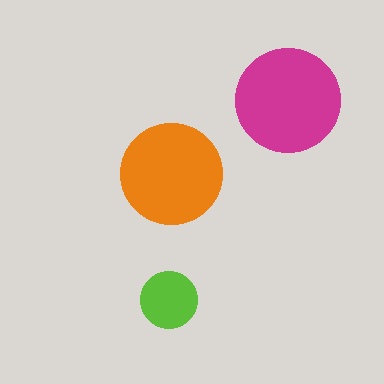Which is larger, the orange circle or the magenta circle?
The magenta one.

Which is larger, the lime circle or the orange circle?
The orange one.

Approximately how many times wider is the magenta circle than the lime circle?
About 2 times wider.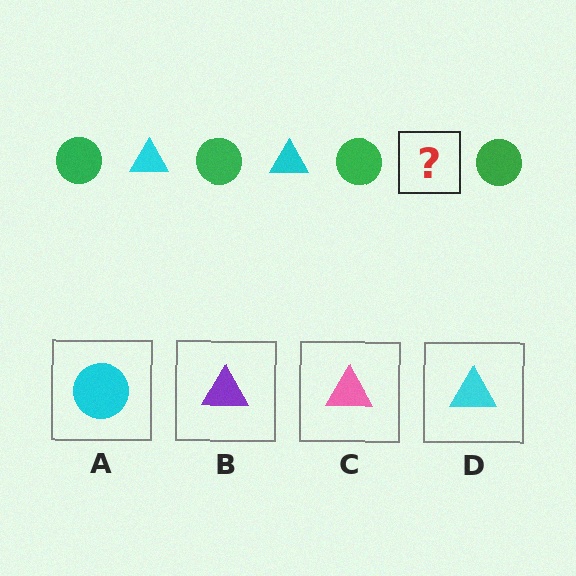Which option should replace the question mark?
Option D.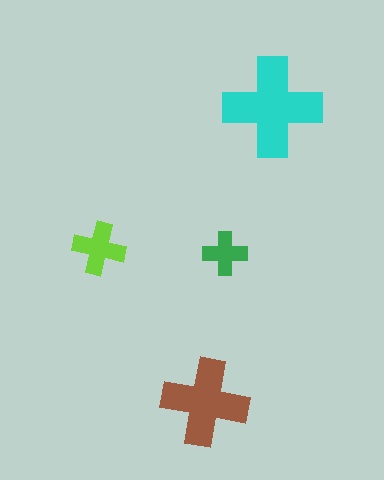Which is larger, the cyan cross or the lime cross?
The cyan one.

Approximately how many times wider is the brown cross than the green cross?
About 2 times wider.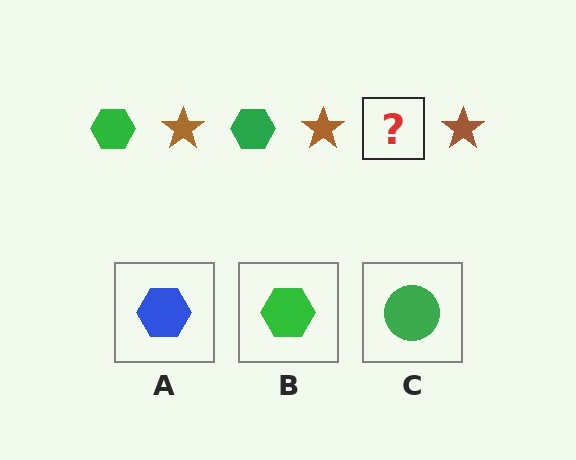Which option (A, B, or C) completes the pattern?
B.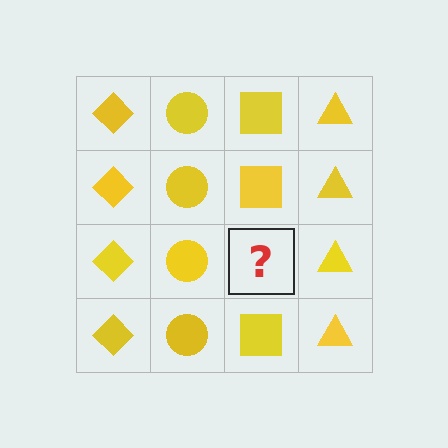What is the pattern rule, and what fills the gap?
The rule is that each column has a consistent shape. The gap should be filled with a yellow square.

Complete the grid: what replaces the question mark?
The question mark should be replaced with a yellow square.